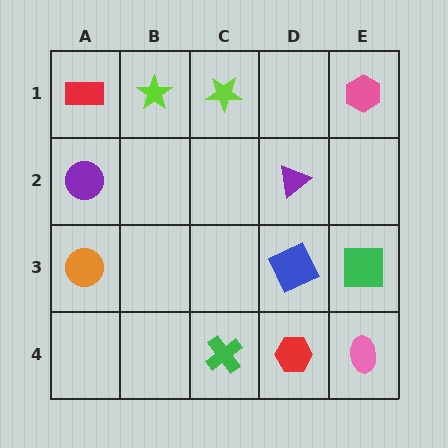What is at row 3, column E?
A green square.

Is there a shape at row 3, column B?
No, that cell is empty.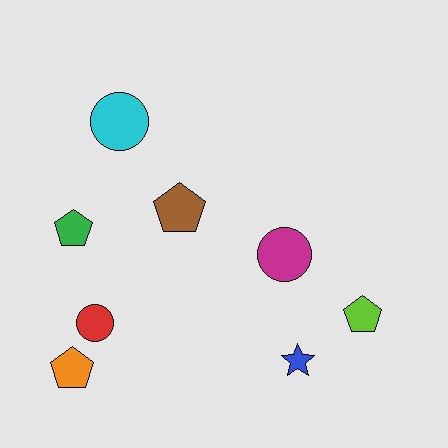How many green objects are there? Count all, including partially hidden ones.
There is 1 green object.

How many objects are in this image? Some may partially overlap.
There are 8 objects.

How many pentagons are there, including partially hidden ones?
There are 4 pentagons.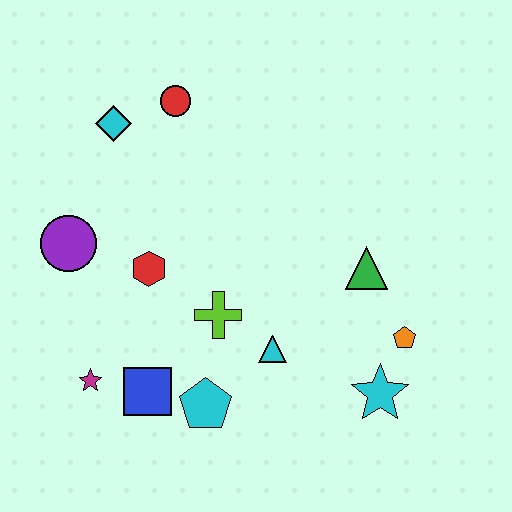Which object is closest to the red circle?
The cyan diamond is closest to the red circle.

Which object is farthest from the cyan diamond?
The cyan star is farthest from the cyan diamond.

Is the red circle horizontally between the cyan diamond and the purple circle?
No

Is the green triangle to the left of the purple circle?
No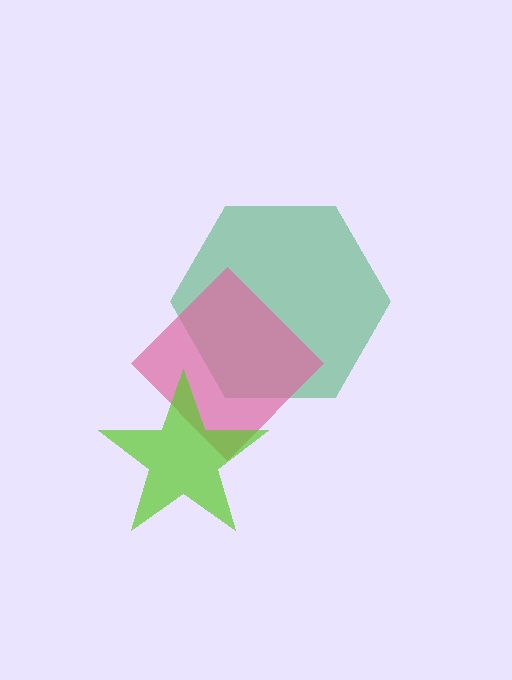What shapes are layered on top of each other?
The layered shapes are: a green hexagon, a pink diamond, a lime star.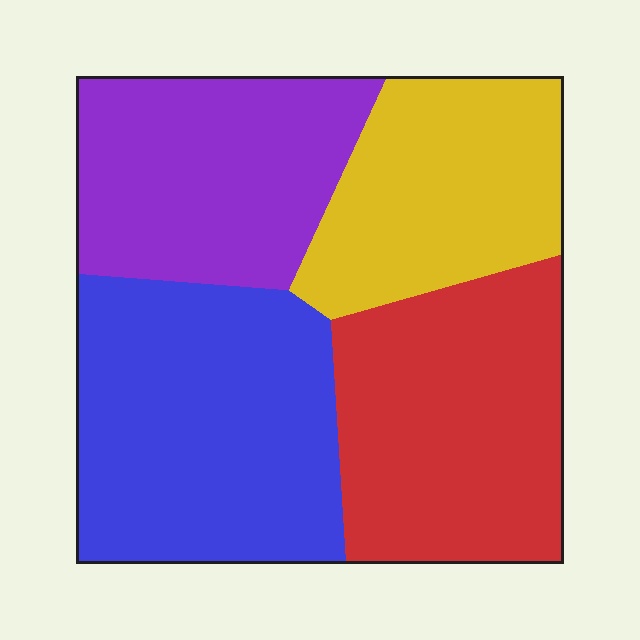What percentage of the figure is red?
Red covers about 25% of the figure.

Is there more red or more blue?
Blue.